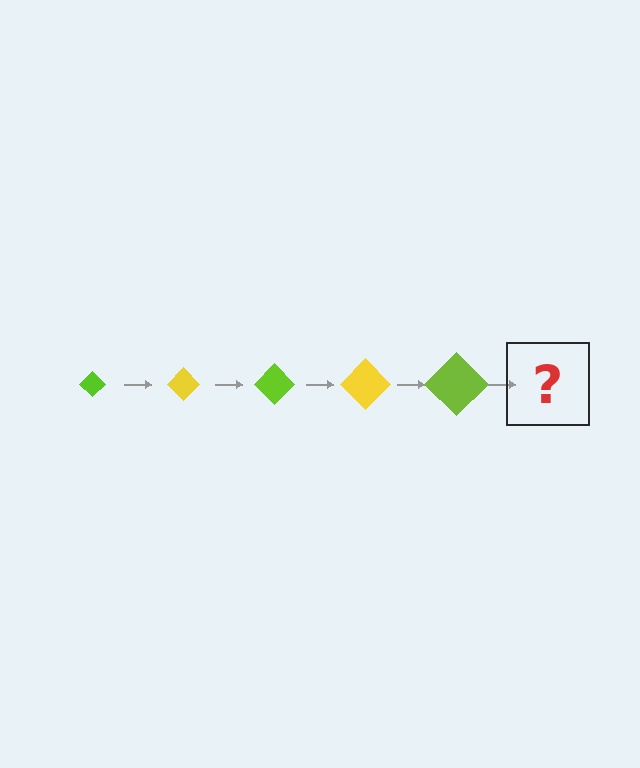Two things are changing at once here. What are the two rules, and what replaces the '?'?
The two rules are that the diamond grows larger each step and the color cycles through lime and yellow. The '?' should be a yellow diamond, larger than the previous one.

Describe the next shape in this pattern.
It should be a yellow diamond, larger than the previous one.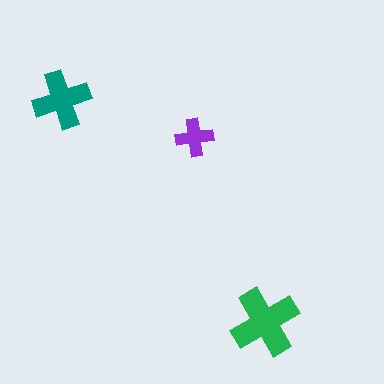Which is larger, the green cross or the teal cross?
The green one.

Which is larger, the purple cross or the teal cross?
The teal one.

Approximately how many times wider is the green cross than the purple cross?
About 2 times wider.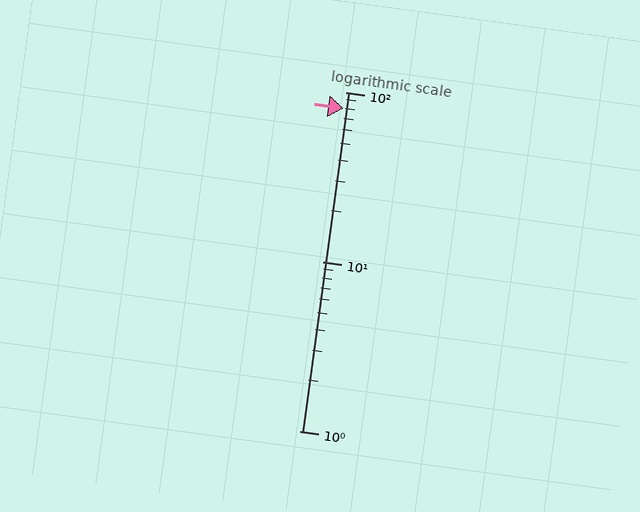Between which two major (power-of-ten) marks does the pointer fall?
The pointer is between 10 and 100.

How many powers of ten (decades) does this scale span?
The scale spans 2 decades, from 1 to 100.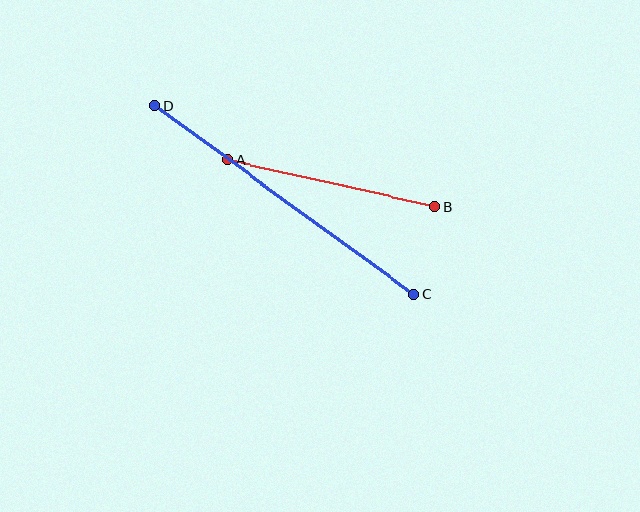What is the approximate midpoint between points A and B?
The midpoint is at approximately (331, 183) pixels.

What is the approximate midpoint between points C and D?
The midpoint is at approximately (284, 200) pixels.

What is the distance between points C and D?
The distance is approximately 320 pixels.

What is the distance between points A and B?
The distance is approximately 213 pixels.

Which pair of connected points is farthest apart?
Points C and D are farthest apart.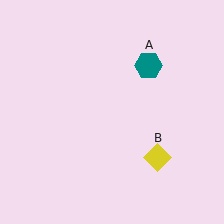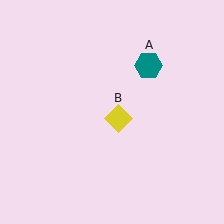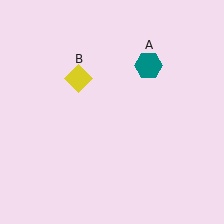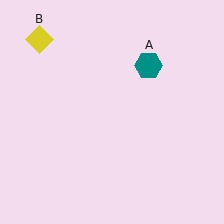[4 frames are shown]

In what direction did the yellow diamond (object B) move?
The yellow diamond (object B) moved up and to the left.